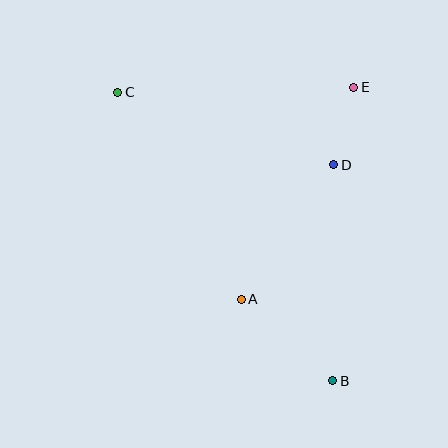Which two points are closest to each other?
Points D and E are closest to each other.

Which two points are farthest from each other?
Points B and C are farthest from each other.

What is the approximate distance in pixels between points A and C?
The distance between A and C is approximately 241 pixels.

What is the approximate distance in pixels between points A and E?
The distance between A and E is approximately 240 pixels.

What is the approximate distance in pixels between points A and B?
The distance between A and B is approximately 123 pixels.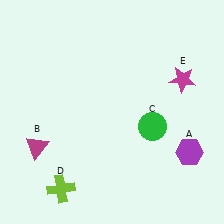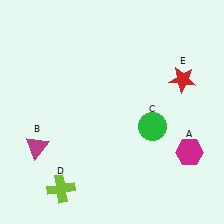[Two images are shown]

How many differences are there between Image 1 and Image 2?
There are 2 differences between the two images.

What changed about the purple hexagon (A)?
In Image 1, A is purple. In Image 2, it changed to magenta.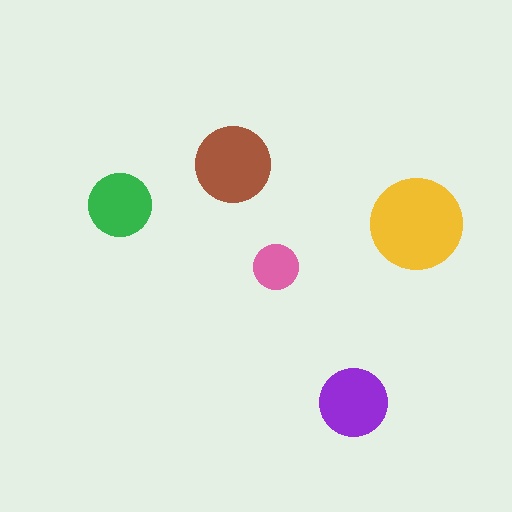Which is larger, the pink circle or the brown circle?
The brown one.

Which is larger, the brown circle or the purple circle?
The brown one.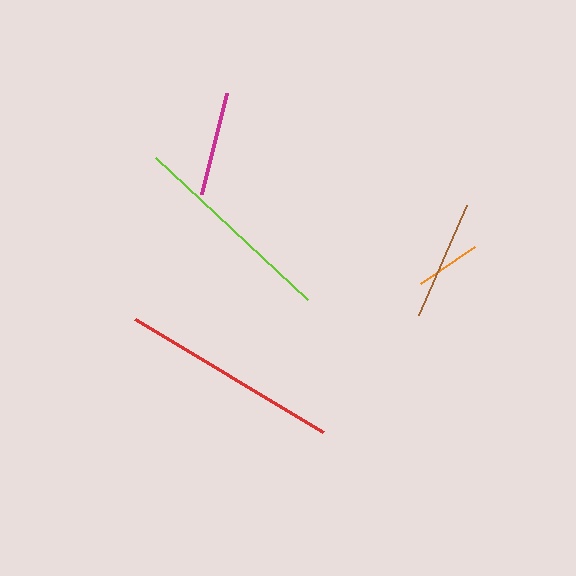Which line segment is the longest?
The red line is the longest at approximately 220 pixels.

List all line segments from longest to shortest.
From longest to shortest: red, lime, brown, magenta, orange.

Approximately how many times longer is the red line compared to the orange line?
The red line is approximately 3.3 times the length of the orange line.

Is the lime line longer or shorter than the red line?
The red line is longer than the lime line.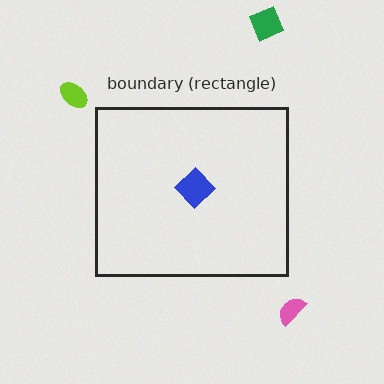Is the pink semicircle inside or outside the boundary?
Outside.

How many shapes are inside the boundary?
1 inside, 3 outside.